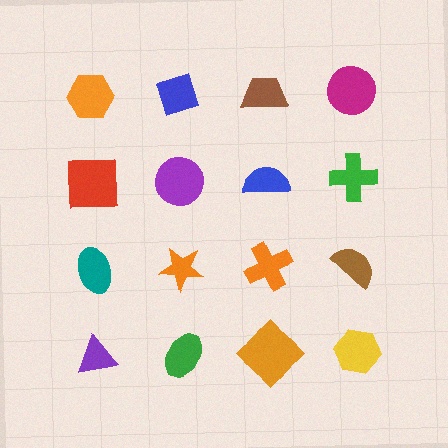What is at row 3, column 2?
An orange star.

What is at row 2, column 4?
A green cross.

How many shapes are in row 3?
4 shapes.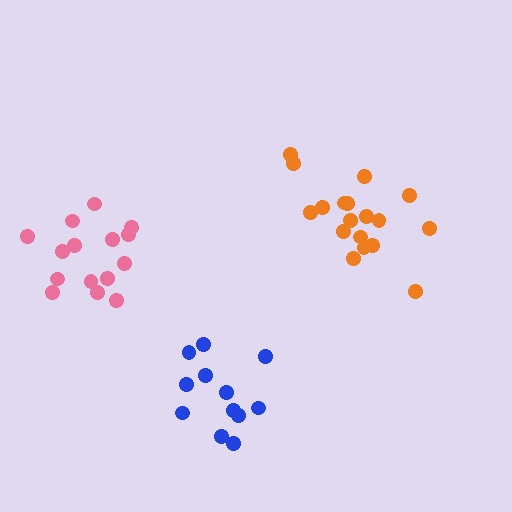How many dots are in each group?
Group 1: 15 dots, Group 2: 12 dots, Group 3: 18 dots (45 total).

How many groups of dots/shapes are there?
There are 3 groups.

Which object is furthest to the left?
The pink cluster is leftmost.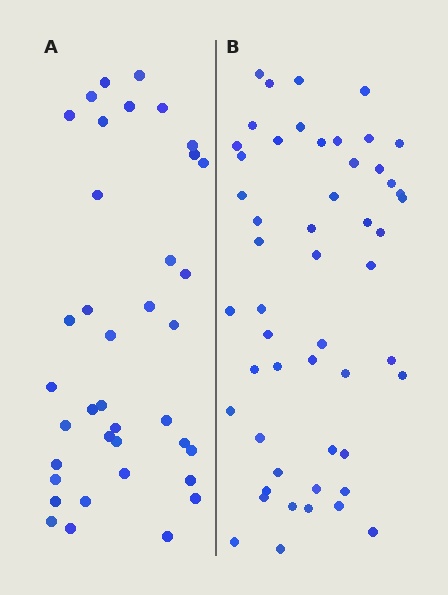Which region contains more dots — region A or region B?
Region B (the right region) has more dots.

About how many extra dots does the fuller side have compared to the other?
Region B has approximately 15 more dots than region A.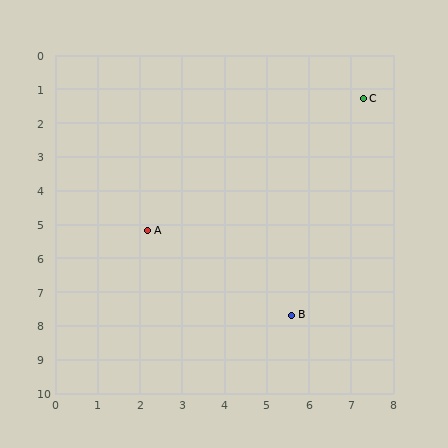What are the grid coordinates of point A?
Point A is at approximately (2.2, 5.2).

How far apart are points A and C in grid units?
Points A and C are about 6.4 grid units apart.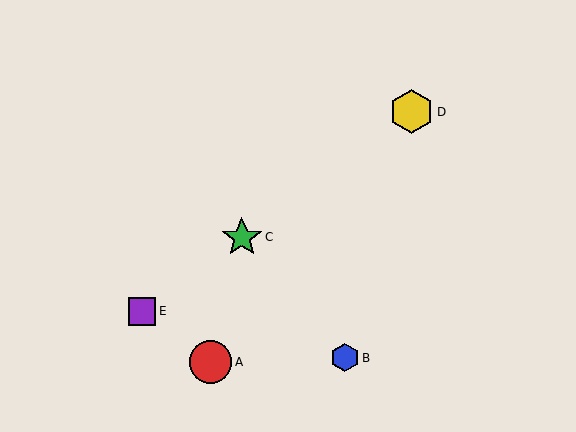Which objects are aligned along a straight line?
Objects C, D, E are aligned along a straight line.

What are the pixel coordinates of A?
Object A is at (211, 362).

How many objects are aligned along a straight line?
3 objects (C, D, E) are aligned along a straight line.